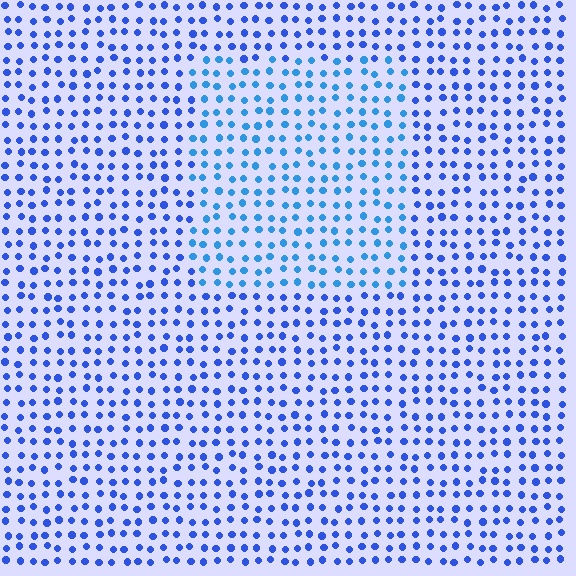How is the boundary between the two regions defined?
The boundary is defined purely by a slight shift in hue (about 23 degrees). Spacing, size, and orientation are identical on both sides.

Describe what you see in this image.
The image is filled with small blue elements in a uniform arrangement. A rectangle-shaped region is visible where the elements are tinted to a slightly different hue, forming a subtle color boundary.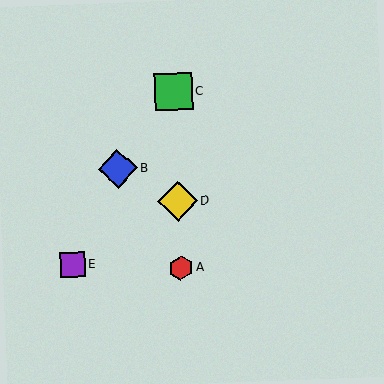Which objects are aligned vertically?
Objects A, C, D are aligned vertically.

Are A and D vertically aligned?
Yes, both are at x≈181.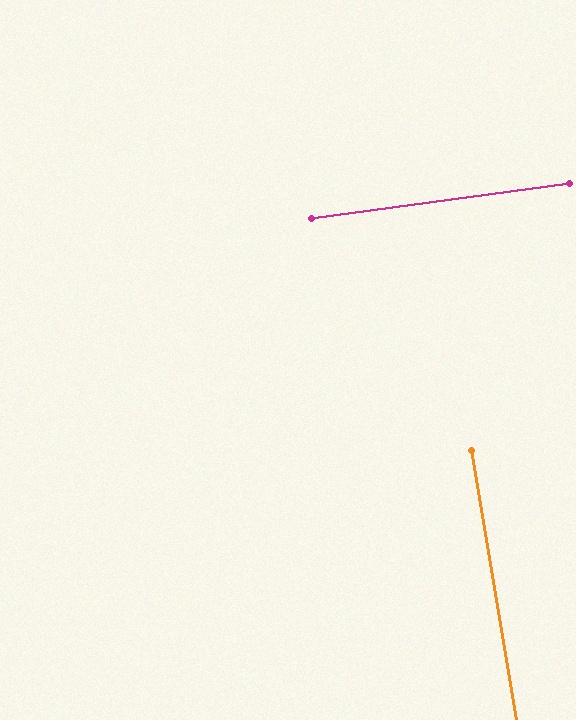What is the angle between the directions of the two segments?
Approximately 88 degrees.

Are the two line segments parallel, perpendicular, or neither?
Perpendicular — they meet at approximately 88°.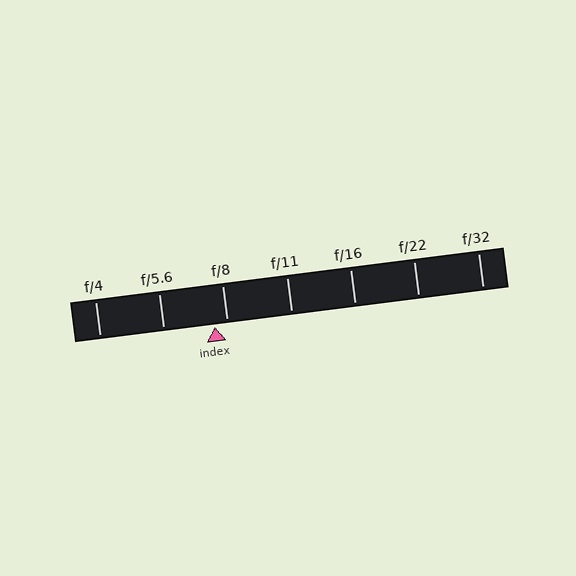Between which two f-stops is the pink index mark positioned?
The index mark is between f/5.6 and f/8.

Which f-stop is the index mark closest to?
The index mark is closest to f/8.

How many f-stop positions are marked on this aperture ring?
There are 7 f-stop positions marked.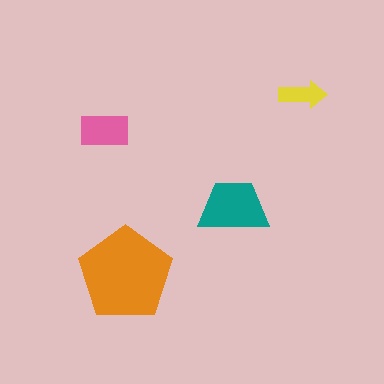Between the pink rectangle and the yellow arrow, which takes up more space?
The pink rectangle.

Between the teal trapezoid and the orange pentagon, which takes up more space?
The orange pentagon.